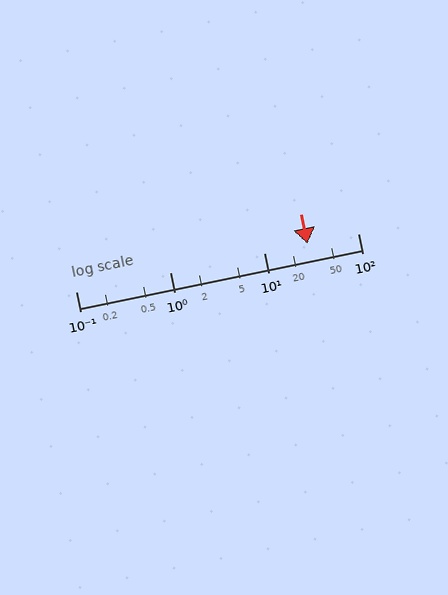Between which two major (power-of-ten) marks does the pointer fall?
The pointer is between 10 and 100.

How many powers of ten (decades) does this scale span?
The scale spans 3 decades, from 0.1 to 100.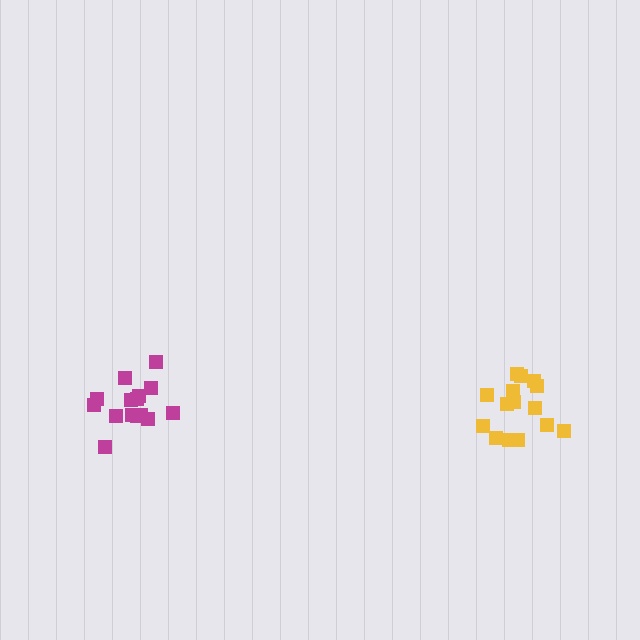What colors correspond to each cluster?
The clusters are colored: yellow, magenta.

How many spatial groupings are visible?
There are 2 spatial groupings.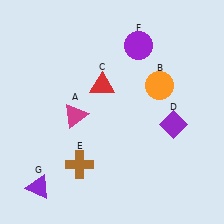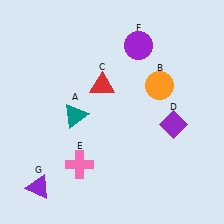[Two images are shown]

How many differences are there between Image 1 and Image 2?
There are 2 differences between the two images.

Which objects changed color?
A changed from magenta to teal. E changed from brown to pink.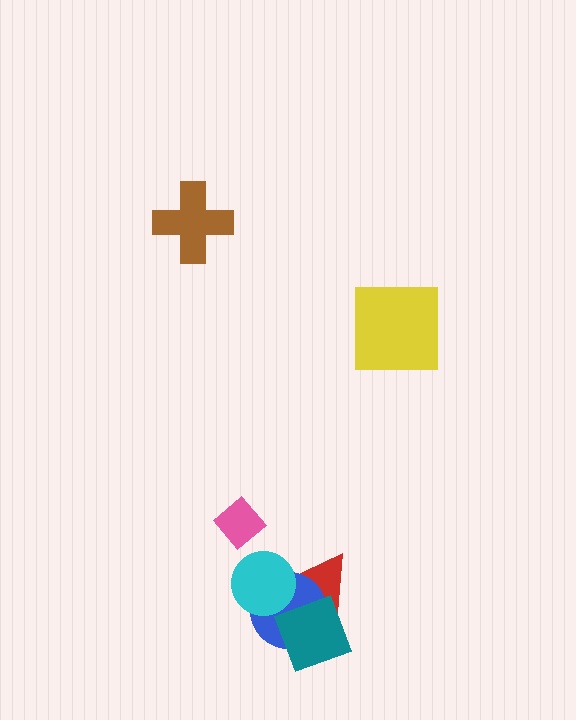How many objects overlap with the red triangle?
3 objects overlap with the red triangle.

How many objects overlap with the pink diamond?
0 objects overlap with the pink diamond.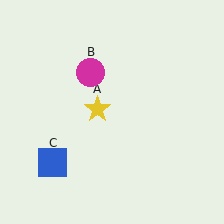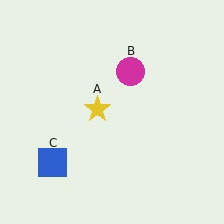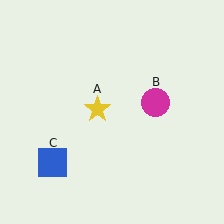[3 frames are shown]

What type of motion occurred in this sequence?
The magenta circle (object B) rotated clockwise around the center of the scene.